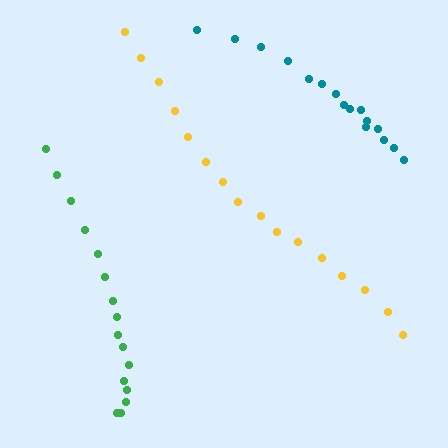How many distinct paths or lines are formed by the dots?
There are 3 distinct paths.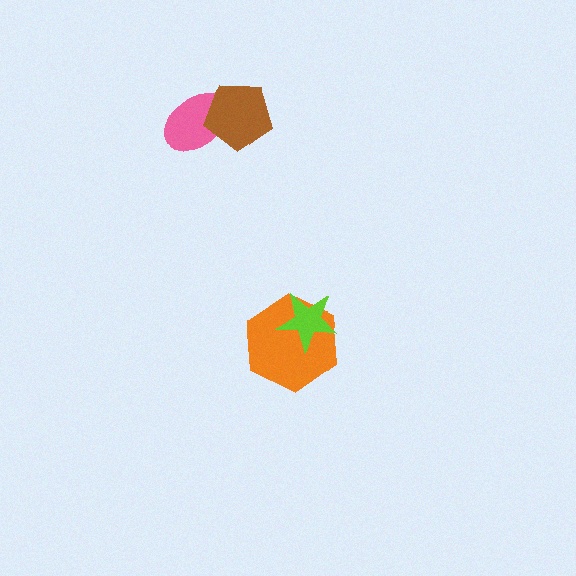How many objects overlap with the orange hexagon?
1 object overlaps with the orange hexagon.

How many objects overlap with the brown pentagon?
1 object overlaps with the brown pentagon.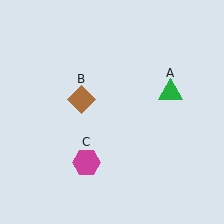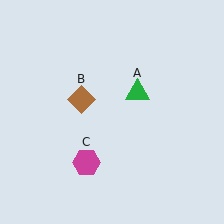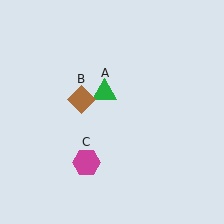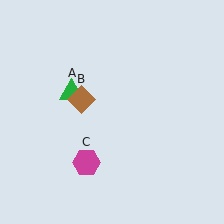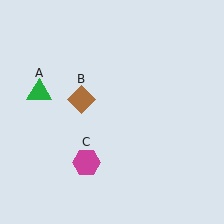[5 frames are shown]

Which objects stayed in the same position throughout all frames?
Brown diamond (object B) and magenta hexagon (object C) remained stationary.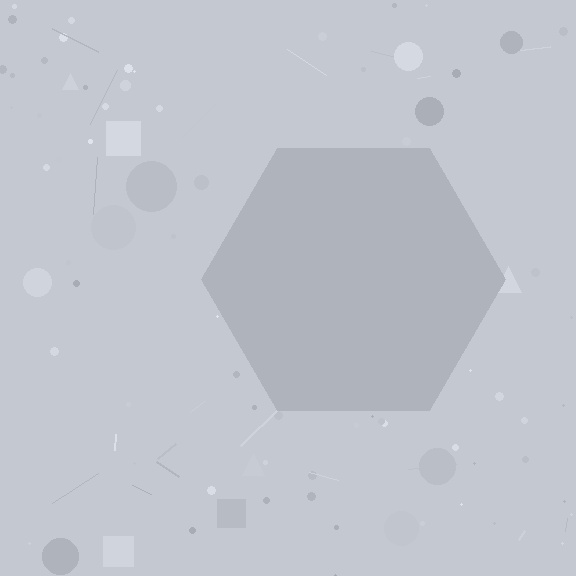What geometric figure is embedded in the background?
A hexagon is embedded in the background.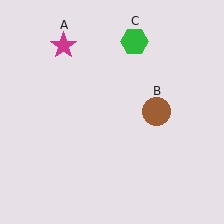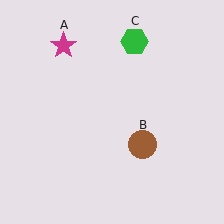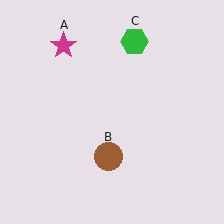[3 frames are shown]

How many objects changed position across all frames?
1 object changed position: brown circle (object B).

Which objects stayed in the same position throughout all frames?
Magenta star (object A) and green hexagon (object C) remained stationary.